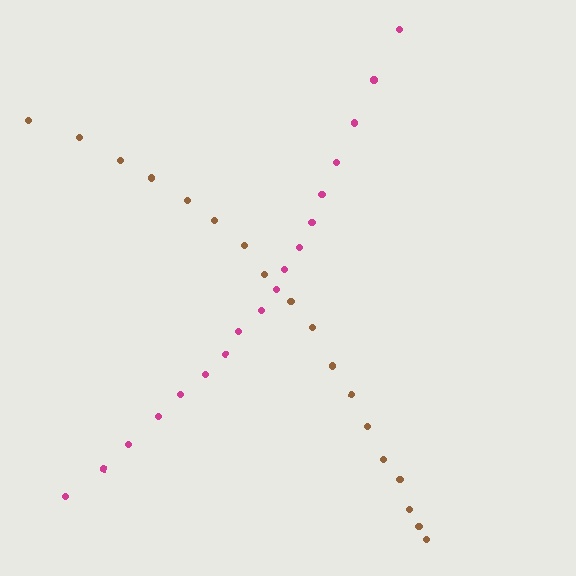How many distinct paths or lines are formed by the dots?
There are 2 distinct paths.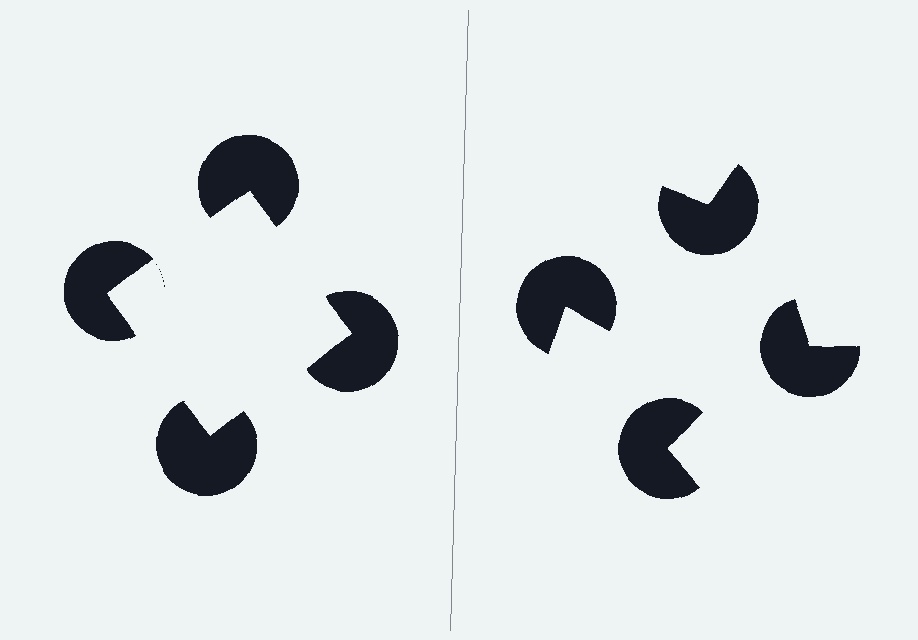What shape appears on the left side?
An illusory square.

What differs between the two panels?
The pac-man discs are positioned identically on both sides; only the wedge orientations differ. On the left they align to a square; on the right they are misaligned.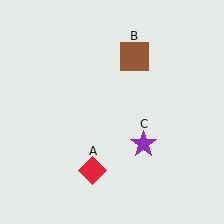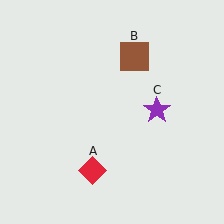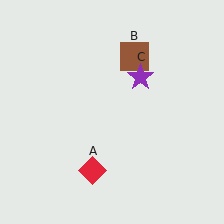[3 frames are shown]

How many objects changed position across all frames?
1 object changed position: purple star (object C).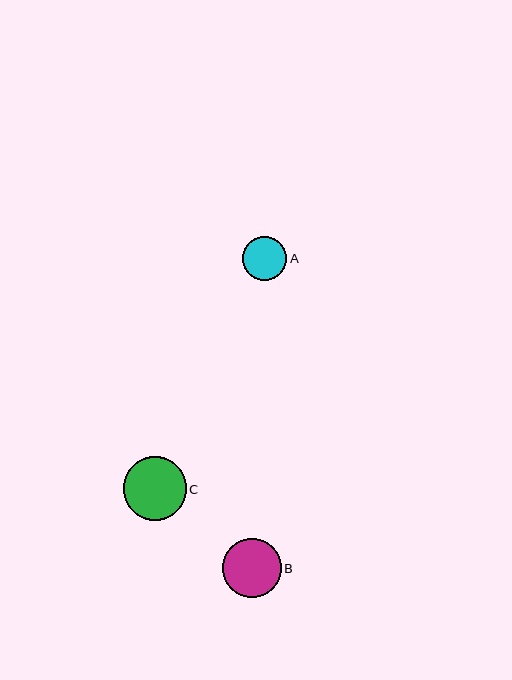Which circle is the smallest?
Circle A is the smallest with a size of approximately 45 pixels.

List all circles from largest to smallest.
From largest to smallest: C, B, A.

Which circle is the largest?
Circle C is the largest with a size of approximately 63 pixels.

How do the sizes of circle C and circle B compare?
Circle C and circle B are approximately the same size.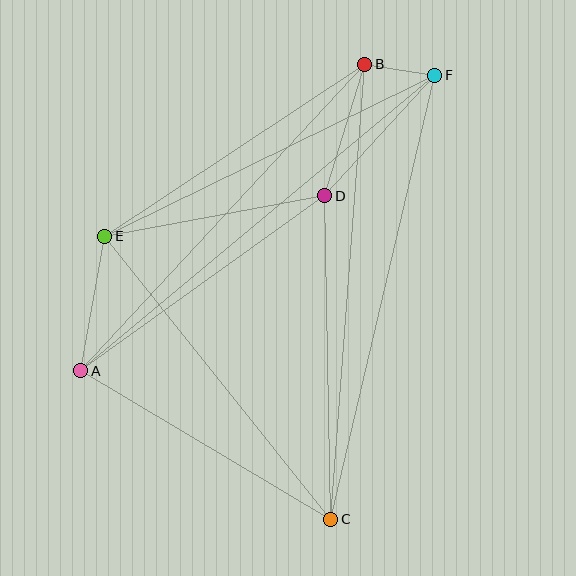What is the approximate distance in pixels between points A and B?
The distance between A and B is approximately 418 pixels.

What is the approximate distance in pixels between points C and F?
The distance between C and F is approximately 456 pixels.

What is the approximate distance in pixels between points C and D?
The distance between C and D is approximately 324 pixels.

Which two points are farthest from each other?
Points A and F are farthest from each other.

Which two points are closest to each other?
Points B and F are closest to each other.